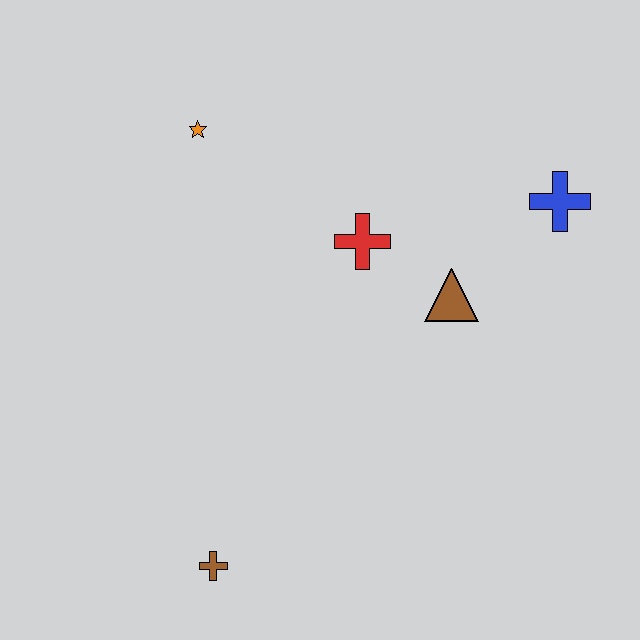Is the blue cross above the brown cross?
Yes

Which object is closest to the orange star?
The red cross is closest to the orange star.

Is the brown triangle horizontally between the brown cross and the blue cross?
Yes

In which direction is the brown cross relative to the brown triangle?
The brown cross is below the brown triangle.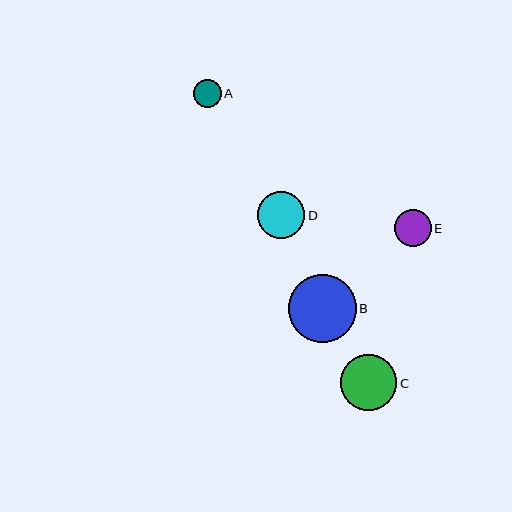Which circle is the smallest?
Circle A is the smallest with a size of approximately 28 pixels.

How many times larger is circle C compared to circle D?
Circle C is approximately 1.2 times the size of circle D.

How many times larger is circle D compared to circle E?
Circle D is approximately 1.3 times the size of circle E.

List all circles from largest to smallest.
From largest to smallest: B, C, D, E, A.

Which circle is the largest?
Circle B is the largest with a size of approximately 68 pixels.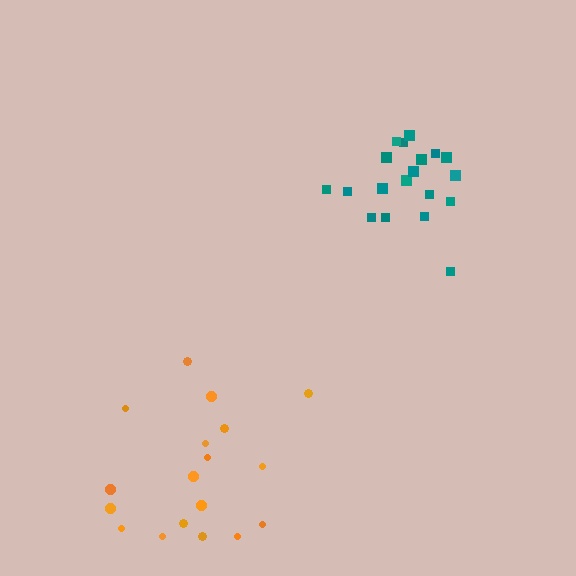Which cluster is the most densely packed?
Teal.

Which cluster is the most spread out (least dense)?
Orange.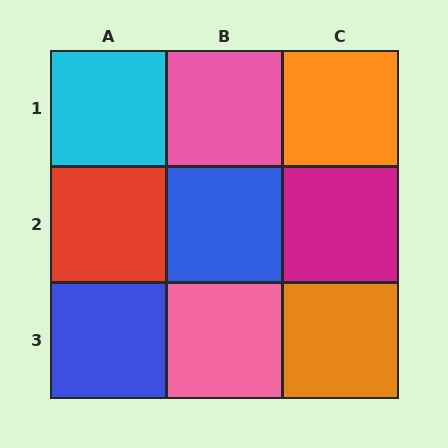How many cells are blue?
2 cells are blue.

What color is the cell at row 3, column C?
Orange.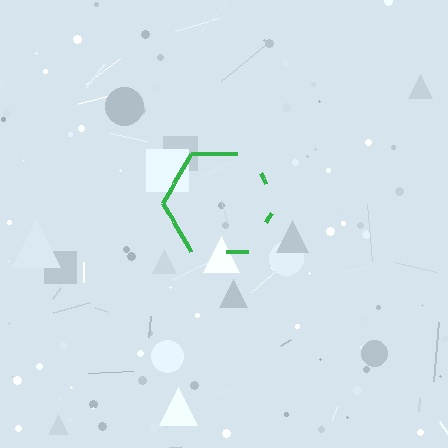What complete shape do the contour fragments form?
The contour fragments form a hexagon.